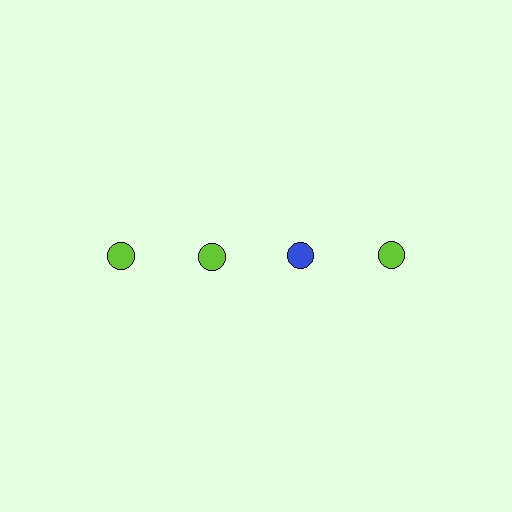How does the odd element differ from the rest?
It has a different color: blue instead of lime.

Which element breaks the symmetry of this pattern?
The blue circle in the top row, center column breaks the symmetry. All other shapes are lime circles.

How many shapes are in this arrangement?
There are 4 shapes arranged in a grid pattern.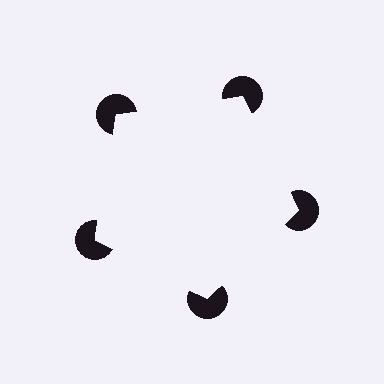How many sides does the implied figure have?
5 sides.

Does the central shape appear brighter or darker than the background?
It typically appears slightly brighter than the background, even though no actual brightness change is drawn.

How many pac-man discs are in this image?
There are 5 — one at each vertex of the illusory pentagon.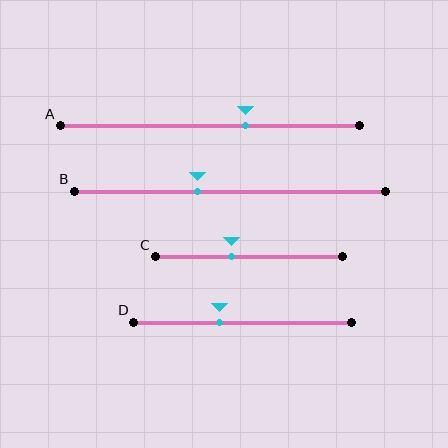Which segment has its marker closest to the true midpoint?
Segment C has its marker closest to the true midpoint.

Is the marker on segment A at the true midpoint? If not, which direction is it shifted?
No, the marker on segment A is shifted to the right by about 12% of the segment length.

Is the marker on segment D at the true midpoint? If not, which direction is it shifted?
No, the marker on segment D is shifted to the left by about 11% of the segment length.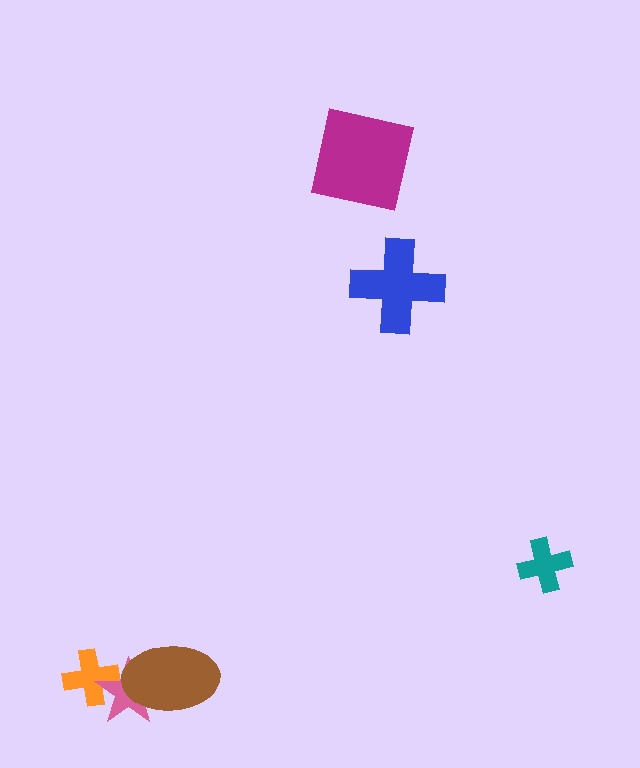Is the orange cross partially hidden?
Yes, it is partially covered by another shape.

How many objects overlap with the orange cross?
1 object overlaps with the orange cross.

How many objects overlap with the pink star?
2 objects overlap with the pink star.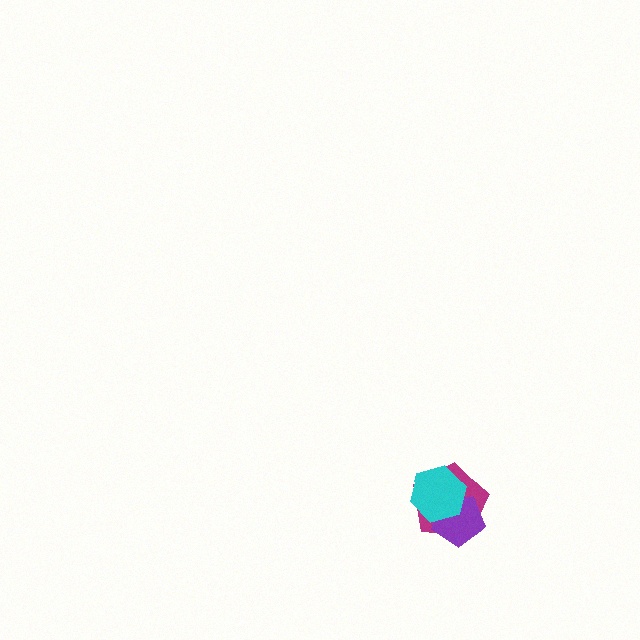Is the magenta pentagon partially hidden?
Yes, it is partially covered by another shape.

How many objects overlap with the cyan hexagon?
2 objects overlap with the cyan hexagon.